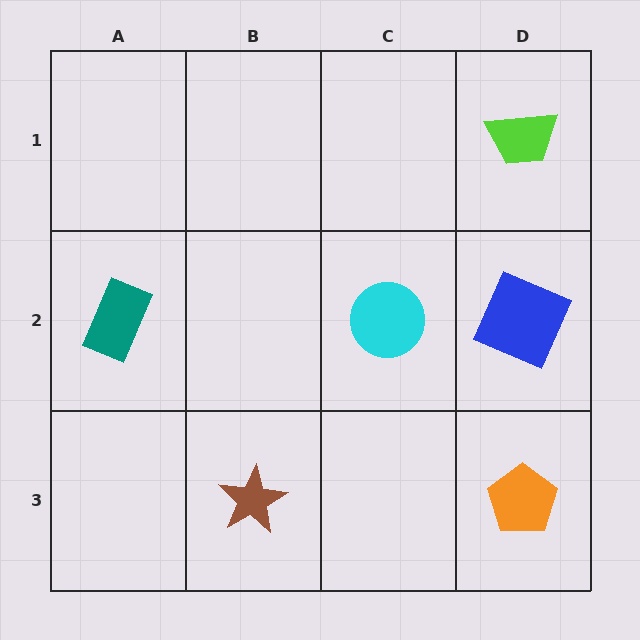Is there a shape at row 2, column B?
No, that cell is empty.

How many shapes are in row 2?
3 shapes.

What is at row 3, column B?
A brown star.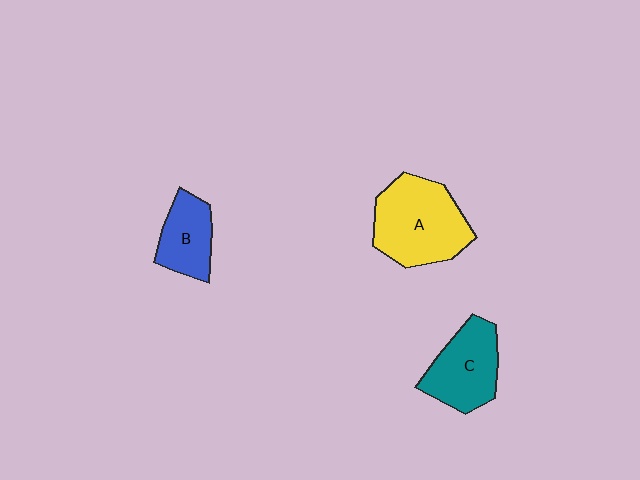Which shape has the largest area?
Shape A (yellow).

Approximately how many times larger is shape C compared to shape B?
Approximately 1.3 times.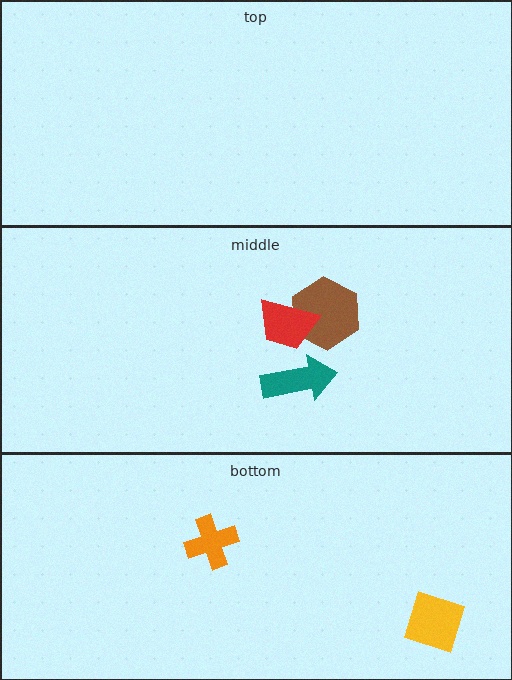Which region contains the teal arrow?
The middle region.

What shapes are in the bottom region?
The orange cross, the yellow diamond.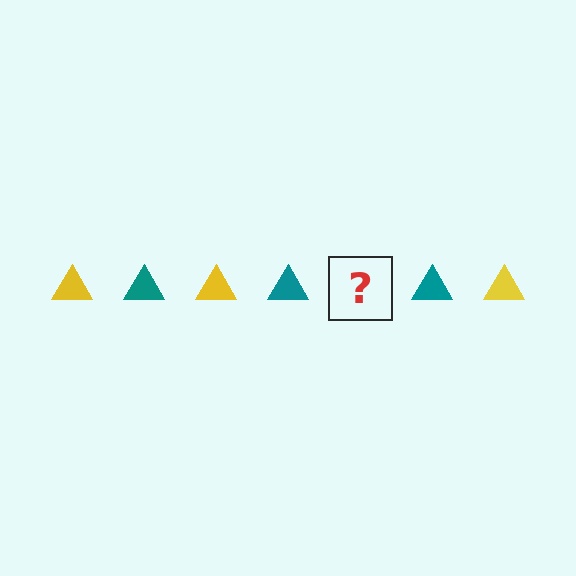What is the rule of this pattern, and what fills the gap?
The rule is that the pattern cycles through yellow, teal triangles. The gap should be filled with a yellow triangle.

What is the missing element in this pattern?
The missing element is a yellow triangle.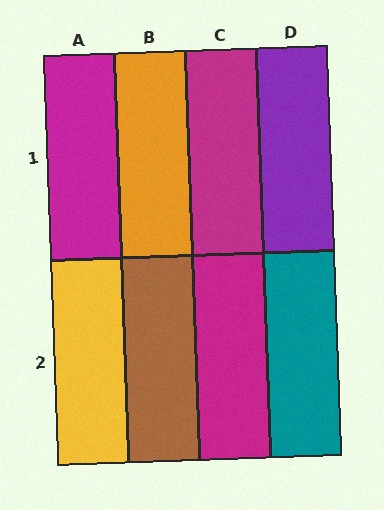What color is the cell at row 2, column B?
Brown.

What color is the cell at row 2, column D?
Teal.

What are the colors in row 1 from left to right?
Magenta, orange, magenta, purple.